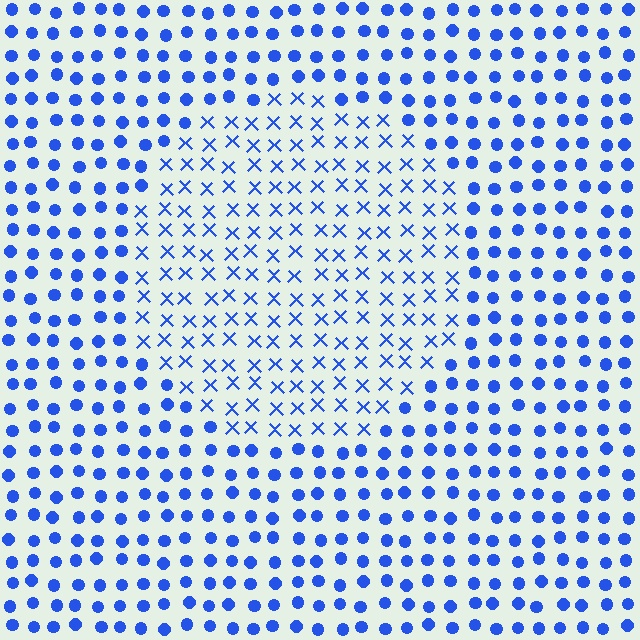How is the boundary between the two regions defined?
The boundary is defined by a change in element shape: X marks inside vs. circles outside. All elements share the same color and spacing.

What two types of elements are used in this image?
The image uses X marks inside the circle region and circles outside it.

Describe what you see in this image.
The image is filled with small blue elements arranged in a uniform grid. A circle-shaped region contains X marks, while the surrounding area contains circles. The boundary is defined purely by the change in element shape.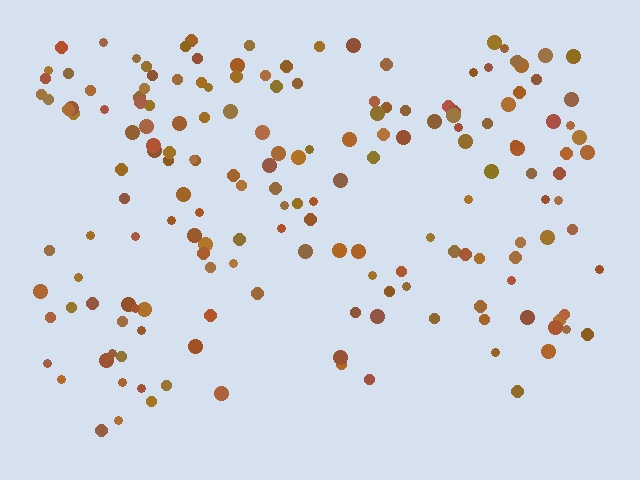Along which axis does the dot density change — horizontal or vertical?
Vertical.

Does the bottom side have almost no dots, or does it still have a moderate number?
Still a moderate number, just noticeably fewer than the top.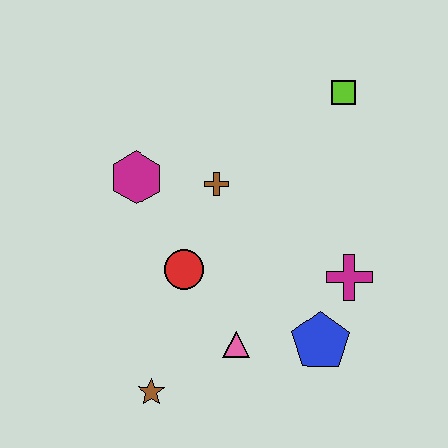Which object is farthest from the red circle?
The lime square is farthest from the red circle.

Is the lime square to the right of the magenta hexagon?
Yes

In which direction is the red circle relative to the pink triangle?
The red circle is above the pink triangle.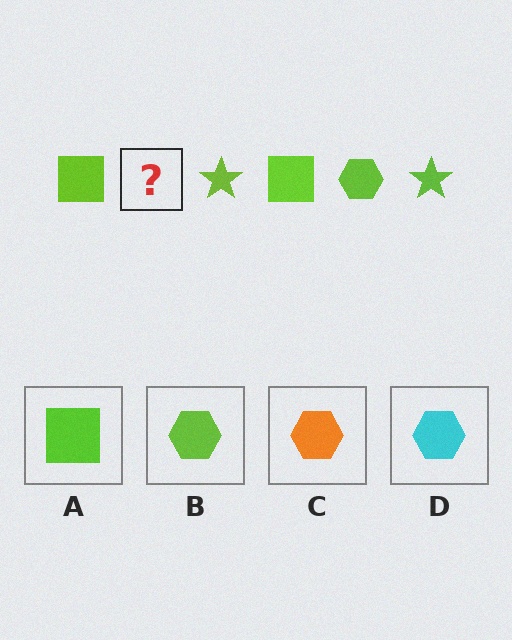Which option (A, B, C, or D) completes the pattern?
B.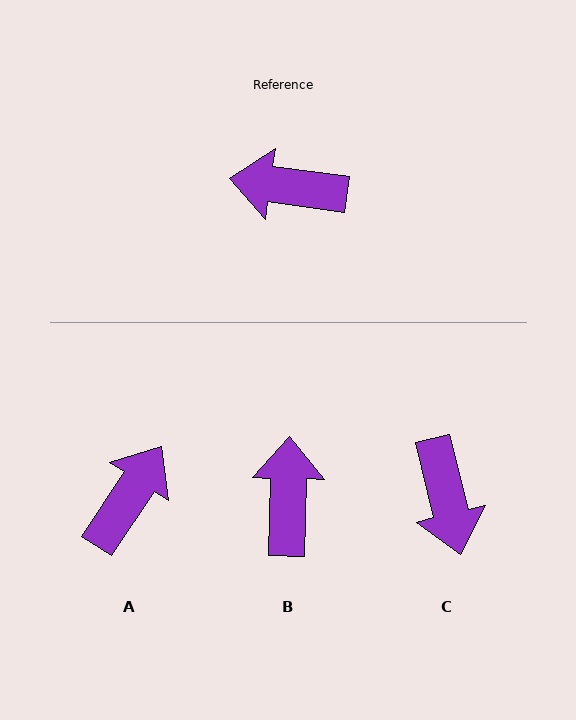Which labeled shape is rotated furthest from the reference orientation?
A, about 115 degrees away.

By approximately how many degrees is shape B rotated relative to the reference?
Approximately 84 degrees clockwise.